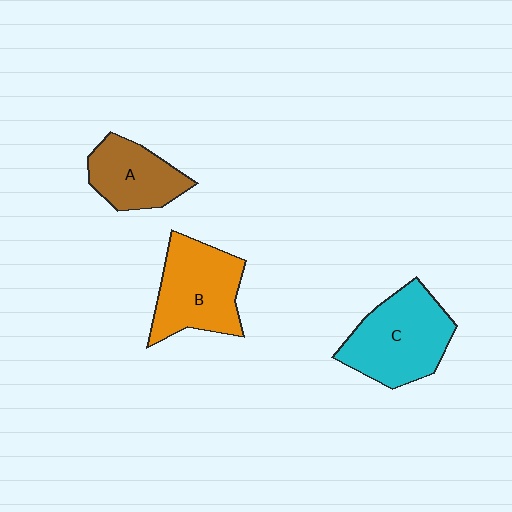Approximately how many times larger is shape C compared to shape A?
Approximately 1.5 times.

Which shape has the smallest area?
Shape A (brown).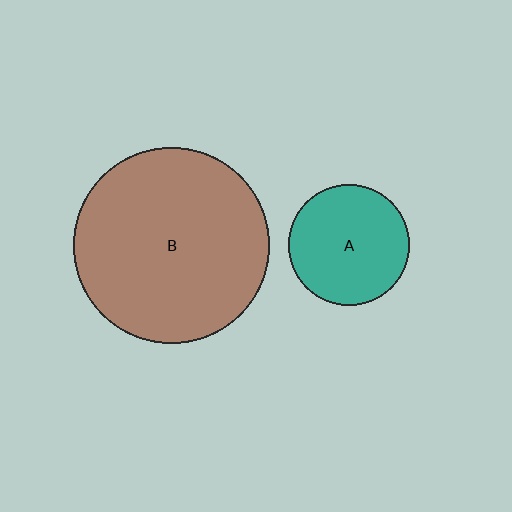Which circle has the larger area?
Circle B (brown).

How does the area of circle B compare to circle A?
Approximately 2.6 times.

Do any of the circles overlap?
No, none of the circles overlap.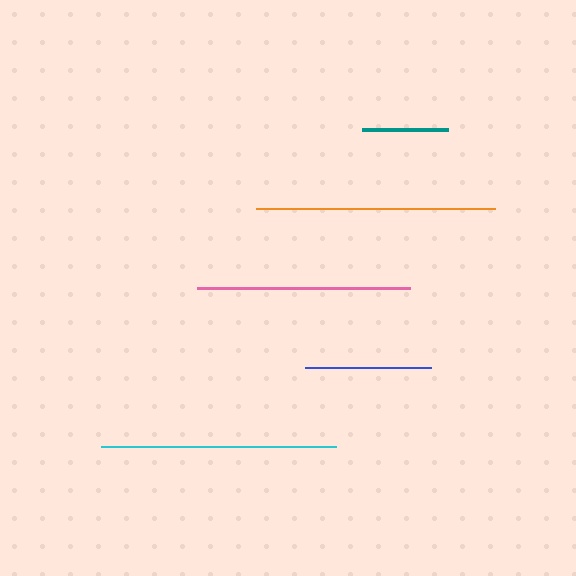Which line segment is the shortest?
The teal line is the shortest at approximately 85 pixels.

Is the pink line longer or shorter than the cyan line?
The cyan line is longer than the pink line.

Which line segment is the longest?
The orange line is the longest at approximately 238 pixels.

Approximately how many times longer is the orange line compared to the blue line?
The orange line is approximately 1.9 times the length of the blue line.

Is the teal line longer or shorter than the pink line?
The pink line is longer than the teal line.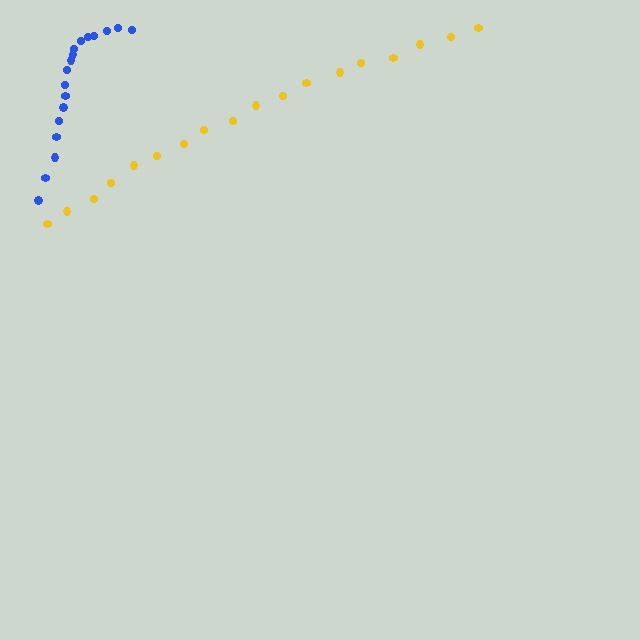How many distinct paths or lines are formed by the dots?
There are 2 distinct paths.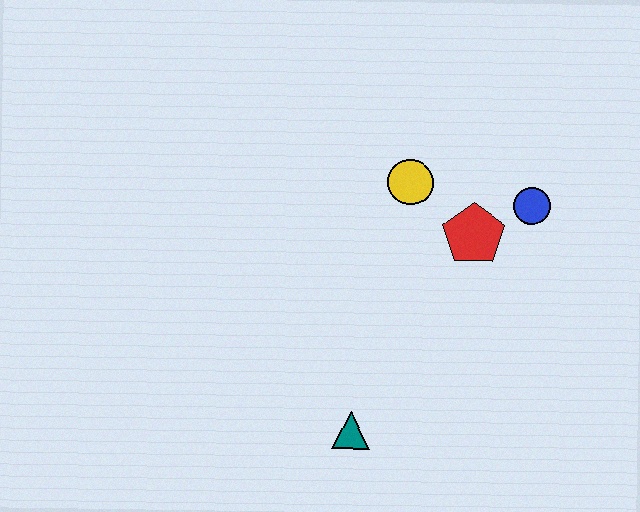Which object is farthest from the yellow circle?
The teal triangle is farthest from the yellow circle.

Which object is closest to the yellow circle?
The red pentagon is closest to the yellow circle.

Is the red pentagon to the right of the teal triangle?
Yes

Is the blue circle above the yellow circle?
No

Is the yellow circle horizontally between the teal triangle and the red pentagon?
Yes